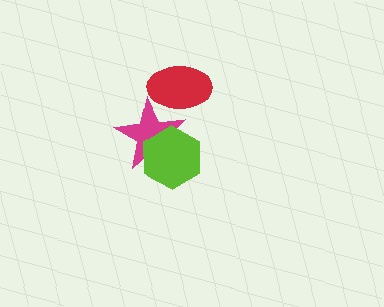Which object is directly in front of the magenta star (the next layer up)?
The lime hexagon is directly in front of the magenta star.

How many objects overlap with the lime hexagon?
1 object overlaps with the lime hexagon.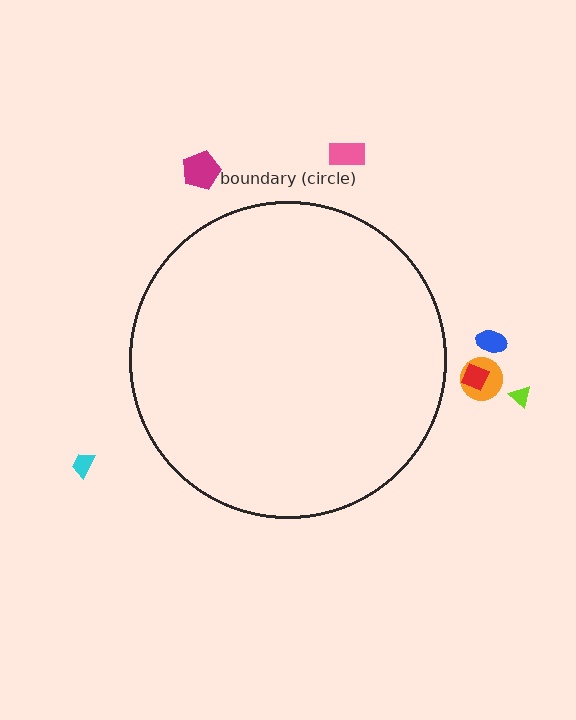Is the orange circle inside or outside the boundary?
Outside.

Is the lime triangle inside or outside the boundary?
Outside.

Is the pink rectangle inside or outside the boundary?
Outside.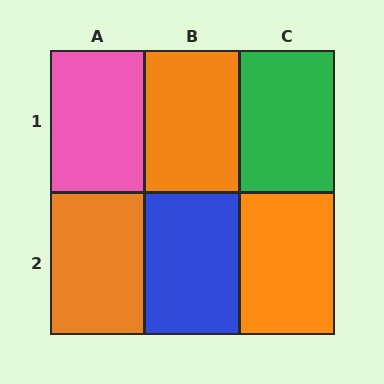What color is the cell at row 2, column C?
Orange.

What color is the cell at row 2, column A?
Orange.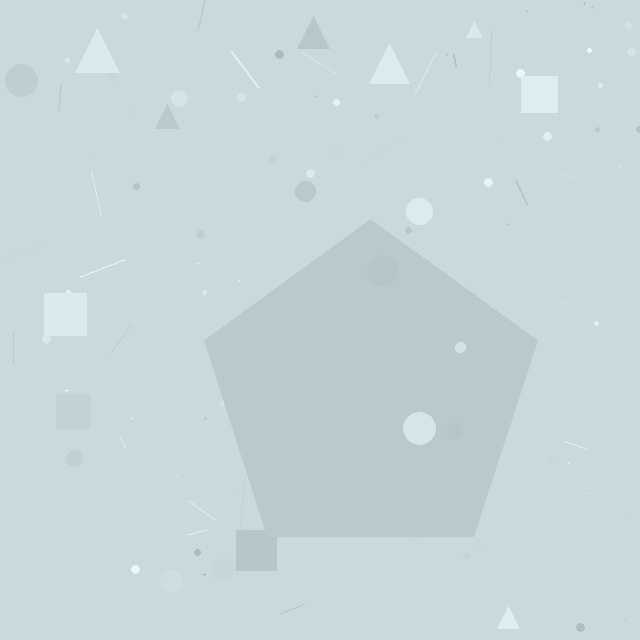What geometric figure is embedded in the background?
A pentagon is embedded in the background.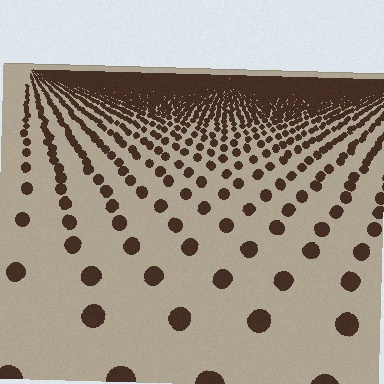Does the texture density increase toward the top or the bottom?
Density increases toward the top.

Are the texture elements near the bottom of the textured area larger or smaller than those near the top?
Larger. Near the bottom, elements are closer to the viewer and appear at a bigger on-screen size.